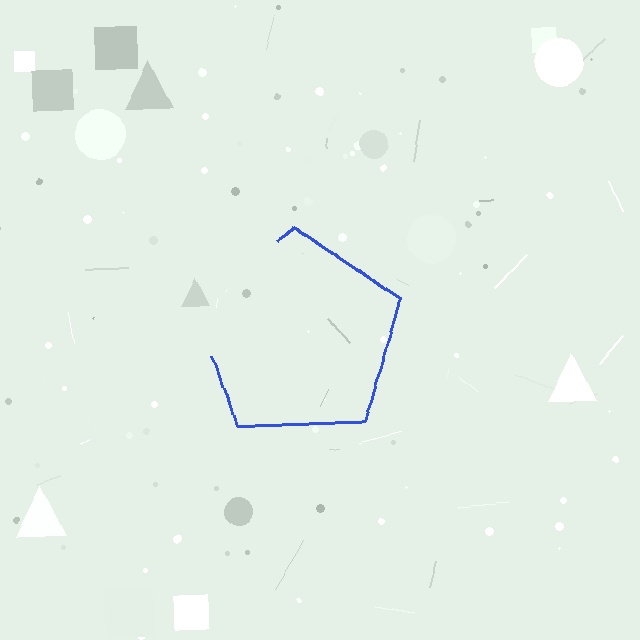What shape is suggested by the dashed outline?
The dashed outline suggests a pentagon.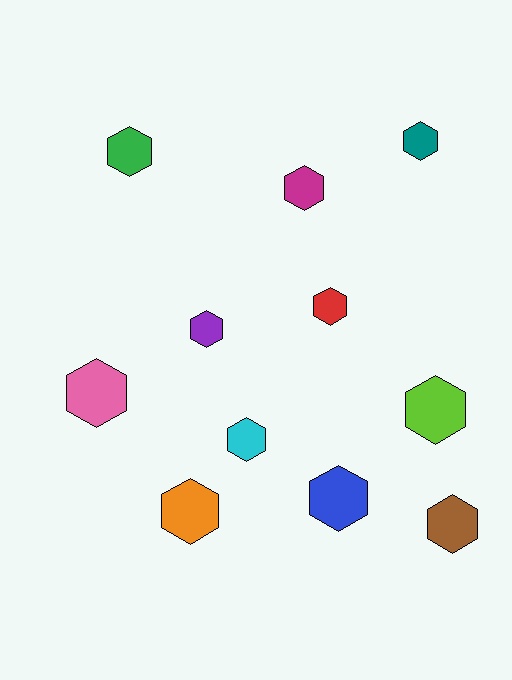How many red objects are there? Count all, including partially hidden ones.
There is 1 red object.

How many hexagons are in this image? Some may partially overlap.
There are 11 hexagons.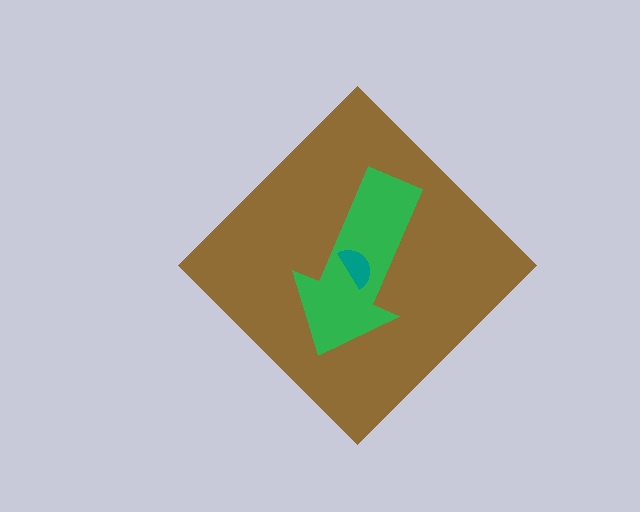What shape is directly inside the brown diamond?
The green arrow.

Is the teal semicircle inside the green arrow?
Yes.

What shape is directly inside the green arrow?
The teal semicircle.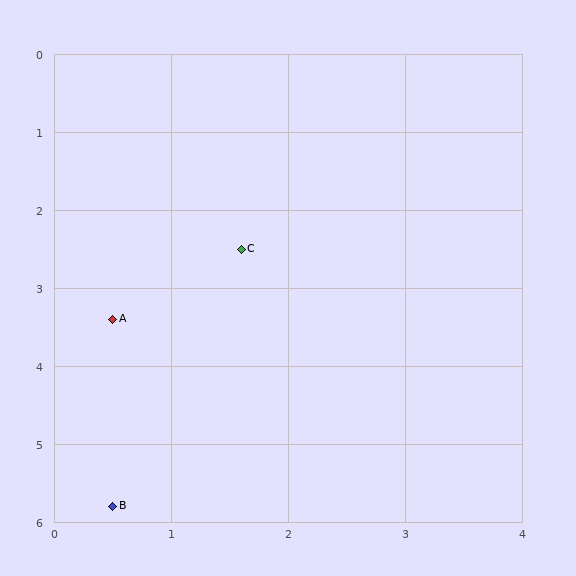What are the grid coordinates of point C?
Point C is at approximately (1.6, 2.5).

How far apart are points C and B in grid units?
Points C and B are about 3.5 grid units apart.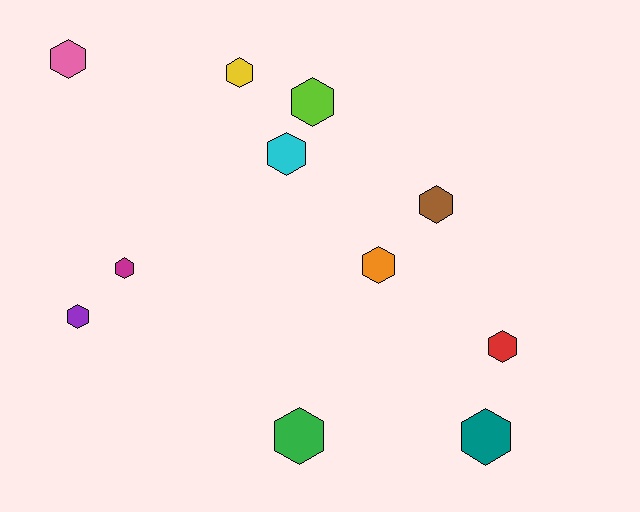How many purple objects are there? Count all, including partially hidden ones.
There is 1 purple object.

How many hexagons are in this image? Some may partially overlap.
There are 11 hexagons.